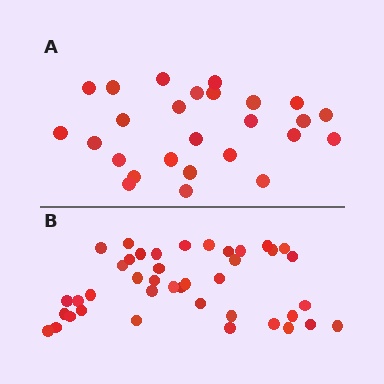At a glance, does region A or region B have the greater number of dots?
Region B (the bottom region) has more dots.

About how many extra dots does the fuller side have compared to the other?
Region B has approximately 15 more dots than region A.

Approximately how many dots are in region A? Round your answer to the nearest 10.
About 30 dots. (The exact count is 26, which rounds to 30.)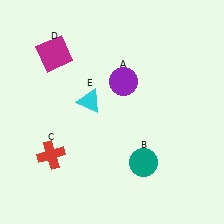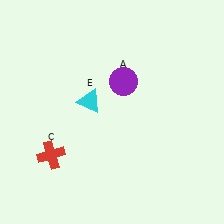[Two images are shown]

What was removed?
The teal circle (B), the magenta square (D) were removed in Image 2.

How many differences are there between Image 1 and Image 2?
There are 2 differences between the two images.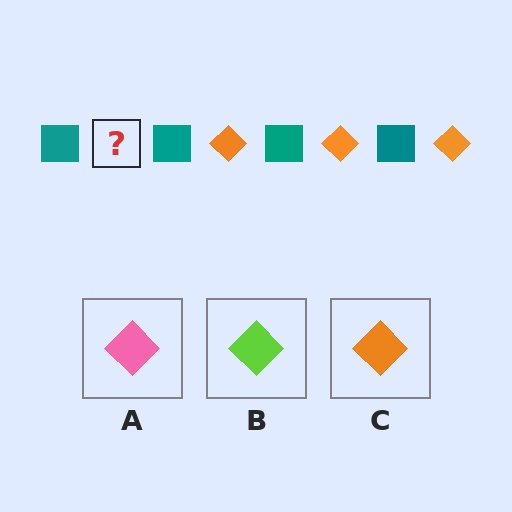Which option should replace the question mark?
Option C.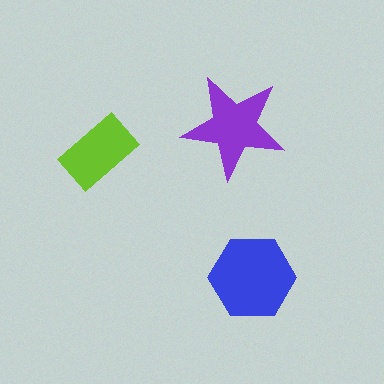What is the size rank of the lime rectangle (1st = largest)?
3rd.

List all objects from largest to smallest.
The blue hexagon, the purple star, the lime rectangle.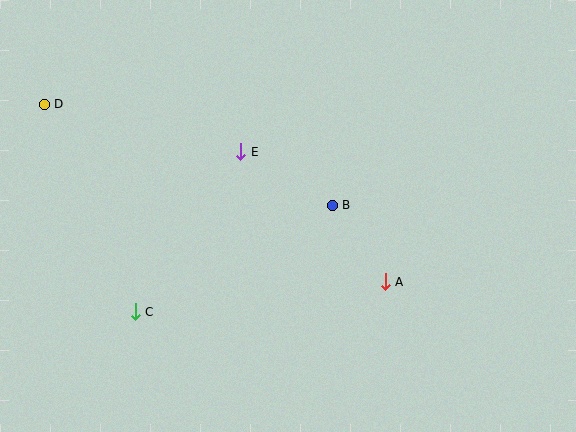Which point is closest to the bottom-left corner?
Point C is closest to the bottom-left corner.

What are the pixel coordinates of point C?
Point C is at (135, 312).